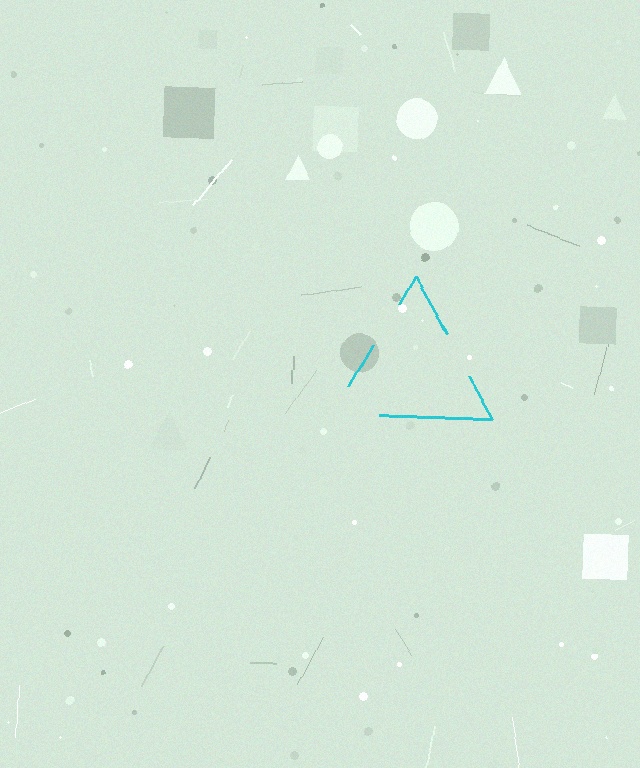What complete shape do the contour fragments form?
The contour fragments form a triangle.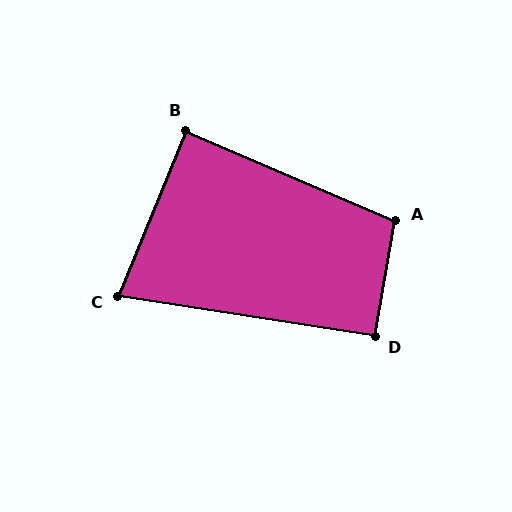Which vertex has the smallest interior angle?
C, at approximately 76 degrees.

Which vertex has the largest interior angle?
A, at approximately 104 degrees.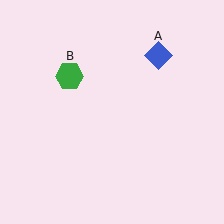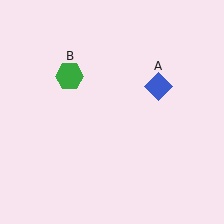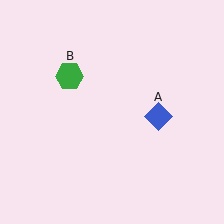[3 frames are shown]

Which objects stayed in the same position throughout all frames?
Green hexagon (object B) remained stationary.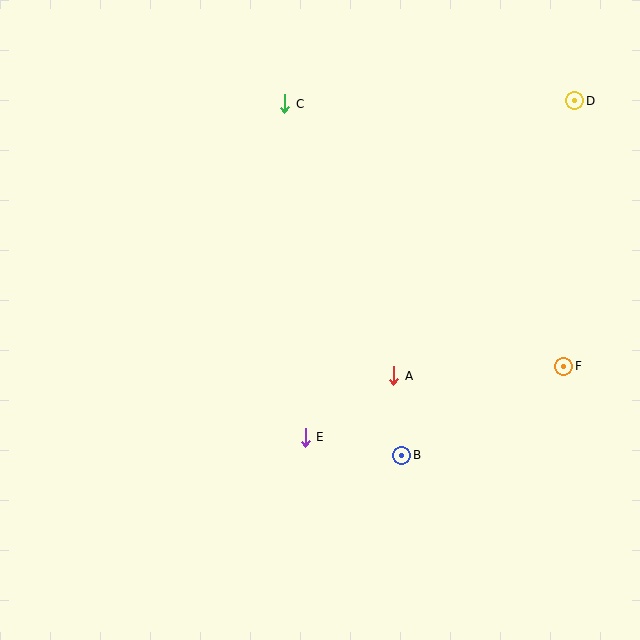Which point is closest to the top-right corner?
Point D is closest to the top-right corner.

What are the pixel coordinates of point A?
Point A is at (394, 376).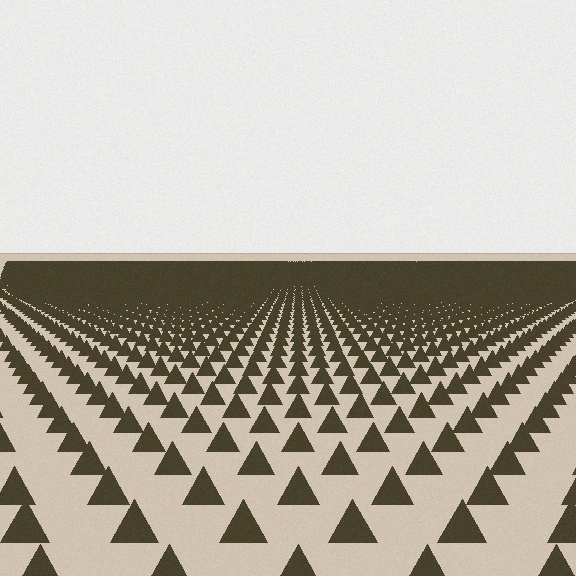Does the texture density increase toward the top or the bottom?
Density increases toward the top.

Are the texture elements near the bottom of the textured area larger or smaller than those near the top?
Larger. Near the bottom, elements are closer to the viewer and appear at a bigger on-screen size.